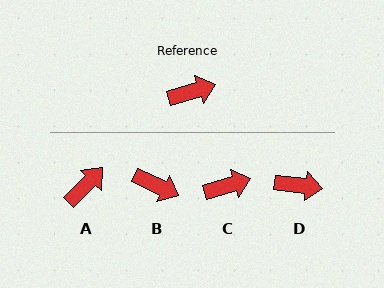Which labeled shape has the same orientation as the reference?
C.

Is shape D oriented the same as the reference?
No, it is off by about 23 degrees.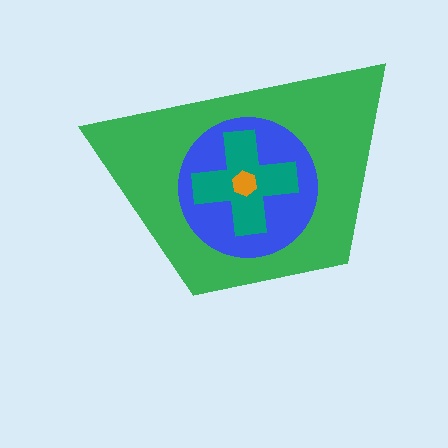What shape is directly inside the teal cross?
The orange hexagon.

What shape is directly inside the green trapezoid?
The blue circle.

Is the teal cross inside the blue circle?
Yes.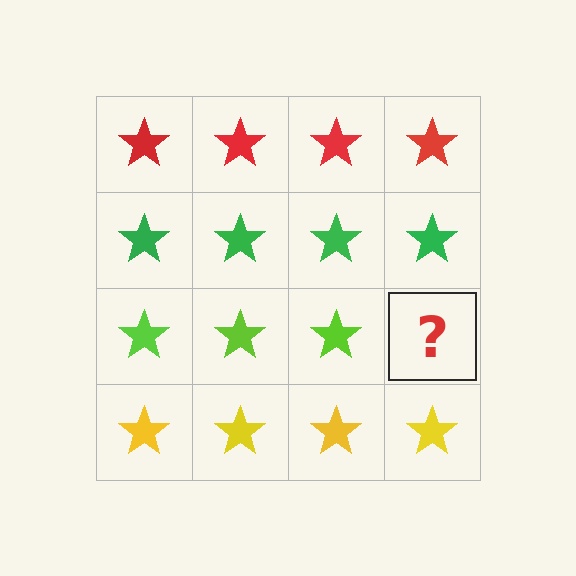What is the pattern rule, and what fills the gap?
The rule is that each row has a consistent color. The gap should be filled with a lime star.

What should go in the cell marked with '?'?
The missing cell should contain a lime star.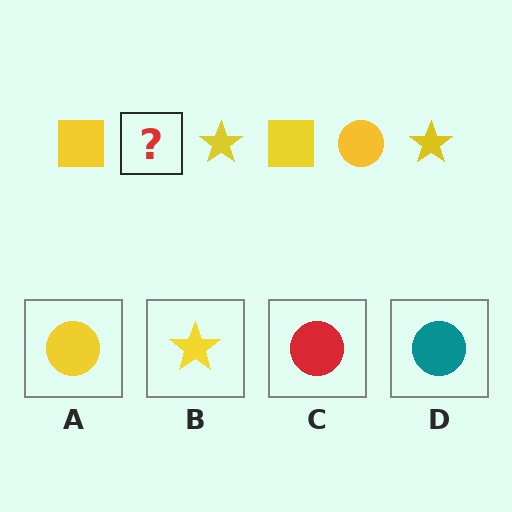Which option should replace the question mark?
Option A.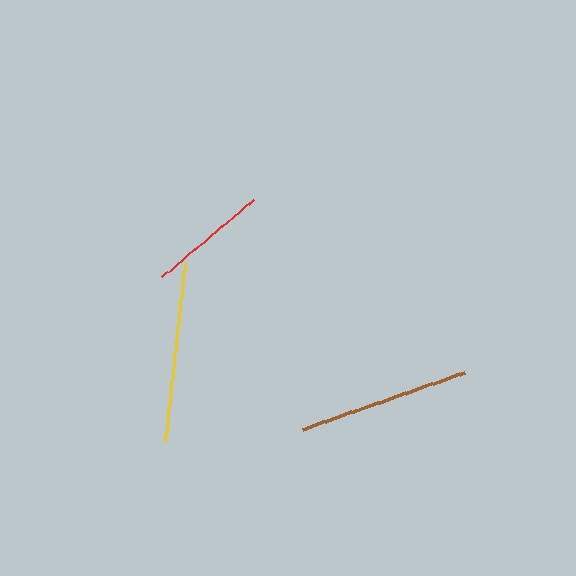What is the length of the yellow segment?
The yellow segment is approximately 180 pixels long.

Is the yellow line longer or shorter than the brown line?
The yellow line is longer than the brown line.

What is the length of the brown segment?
The brown segment is approximately 172 pixels long.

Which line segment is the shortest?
The red line is the shortest at approximately 120 pixels.